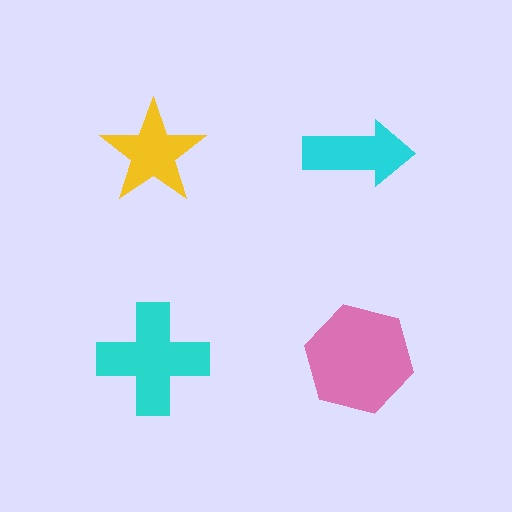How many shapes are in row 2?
2 shapes.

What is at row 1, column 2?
A cyan arrow.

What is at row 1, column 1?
A yellow star.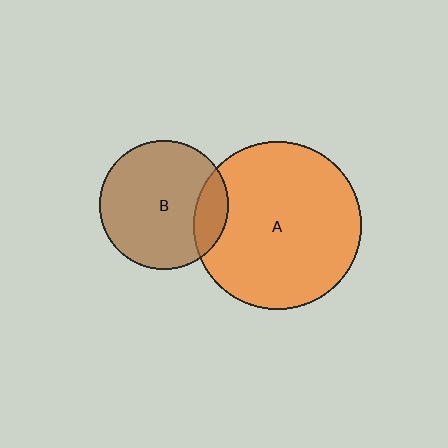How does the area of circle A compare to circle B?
Approximately 1.7 times.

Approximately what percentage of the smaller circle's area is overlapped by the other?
Approximately 15%.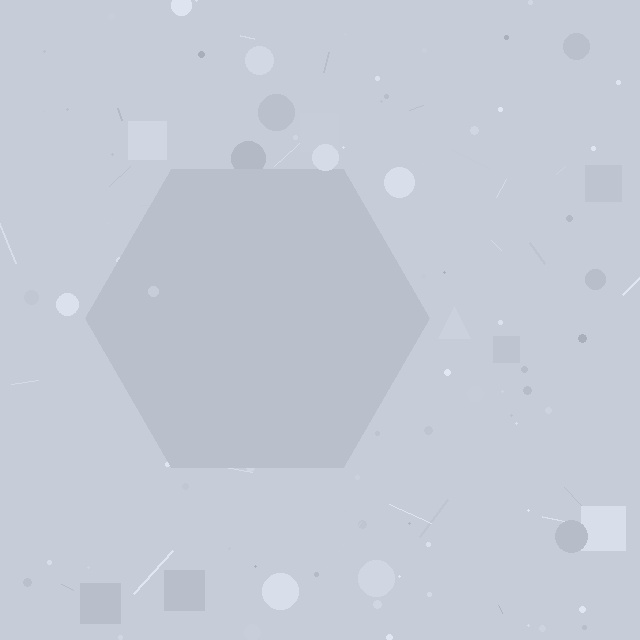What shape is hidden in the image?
A hexagon is hidden in the image.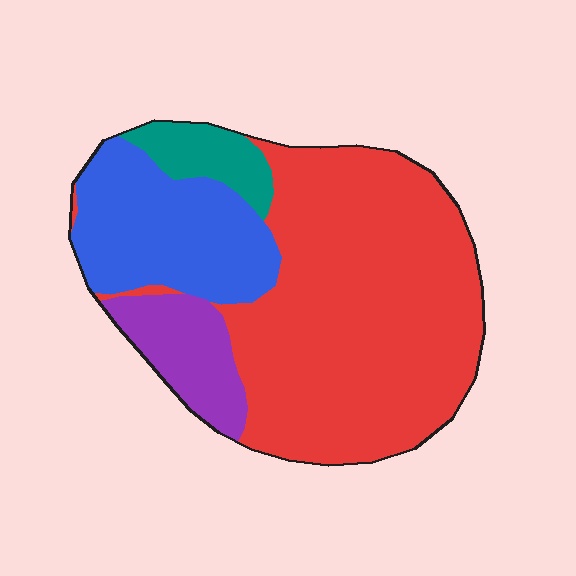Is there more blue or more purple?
Blue.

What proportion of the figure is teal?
Teal covers 7% of the figure.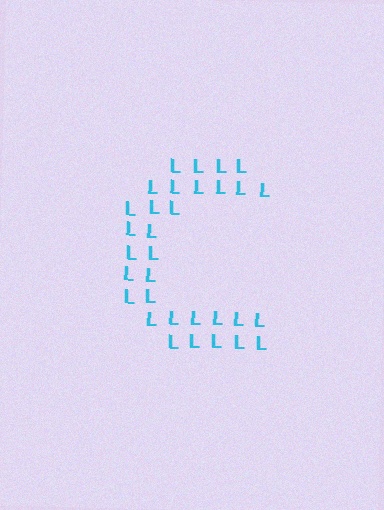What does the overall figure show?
The overall figure shows the letter C.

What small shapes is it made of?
It is made of small letter L's.